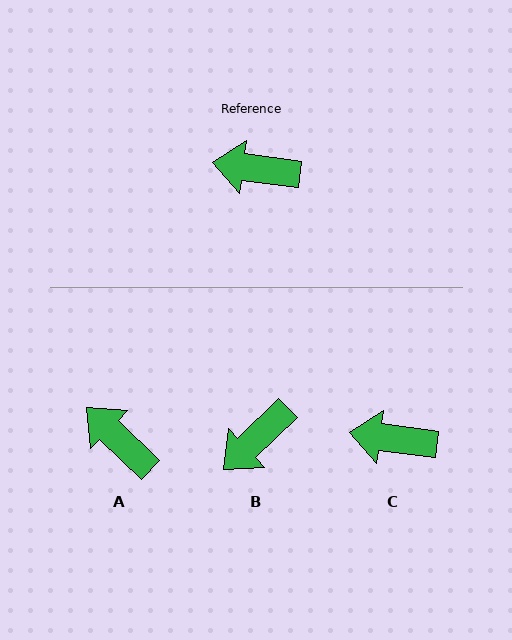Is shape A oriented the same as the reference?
No, it is off by about 37 degrees.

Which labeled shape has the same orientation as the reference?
C.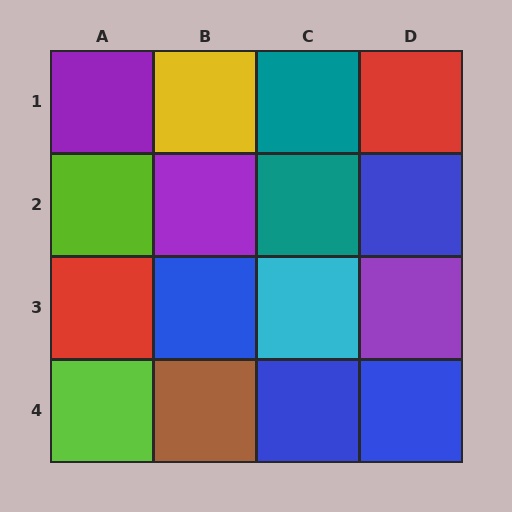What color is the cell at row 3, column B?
Blue.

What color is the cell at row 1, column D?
Red.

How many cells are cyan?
1 cell is cyan.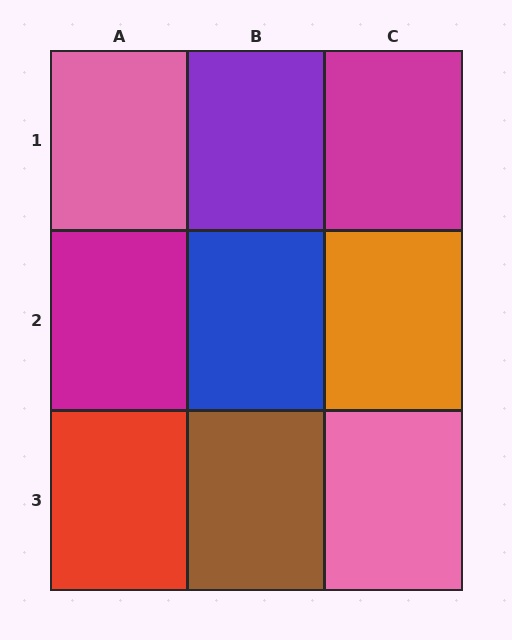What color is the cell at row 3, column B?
Brown.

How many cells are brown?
1 cell is brown.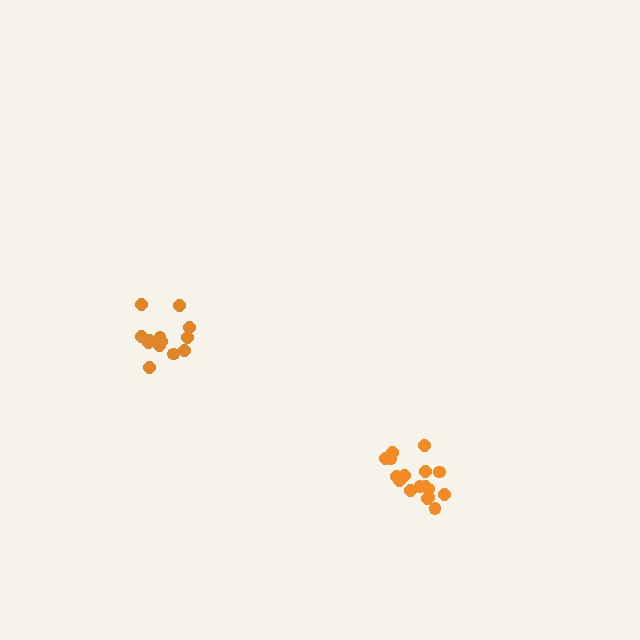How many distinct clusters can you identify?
There are 2 distinct clusters.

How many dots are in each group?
Group 1: 17 dots, Group 2: 13 dots (30 total).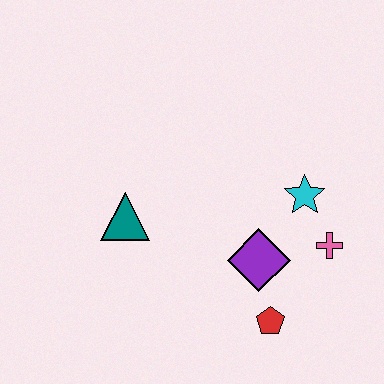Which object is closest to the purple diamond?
The red pentagon is closest to the purple diamond.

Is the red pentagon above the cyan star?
No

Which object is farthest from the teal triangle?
The pink cross is farthest from the teal triangle.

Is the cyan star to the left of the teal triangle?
No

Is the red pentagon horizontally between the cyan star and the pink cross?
No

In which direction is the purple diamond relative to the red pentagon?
The purple diamond is above the red pentagon.